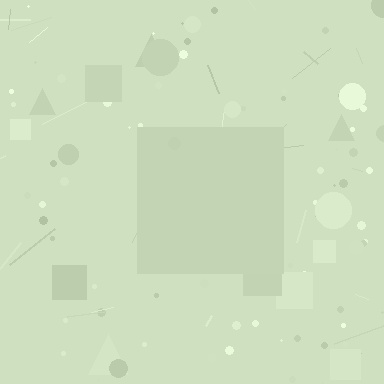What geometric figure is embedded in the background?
A square is embedded in the background.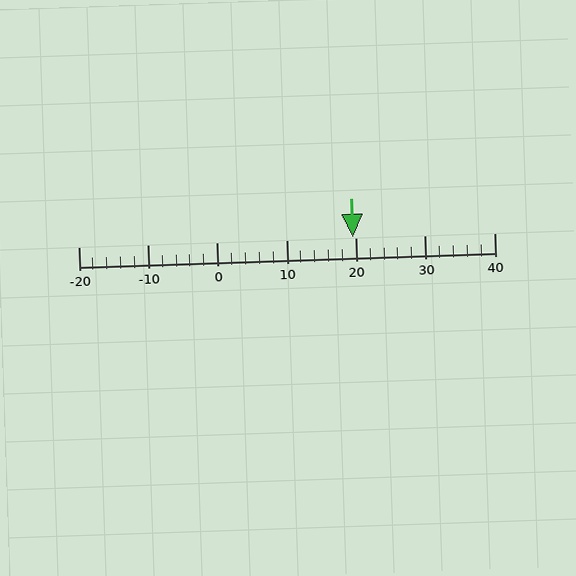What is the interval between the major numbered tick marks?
The major tick marks are spaced 10 units apart.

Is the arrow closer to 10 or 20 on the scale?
The arrow is closer to 20.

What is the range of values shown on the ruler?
The ruler shows values from -20 to 40.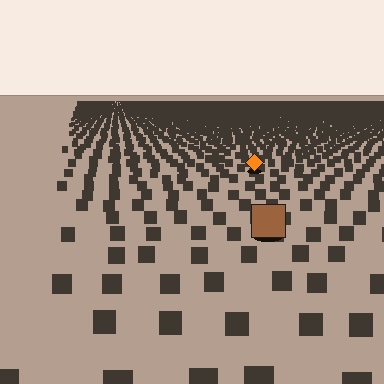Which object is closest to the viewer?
The brown square is closest. The texture marks near it are larger and more spread out.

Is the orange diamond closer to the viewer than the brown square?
No. The brown square is closer — you can tell from the texture gradient: the ground texture is coarser near it.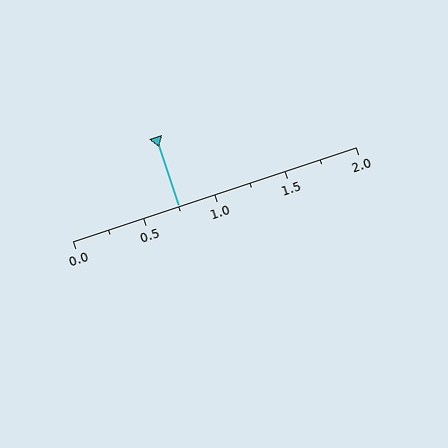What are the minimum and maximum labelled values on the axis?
The axis runs from 0.0 to 2.0.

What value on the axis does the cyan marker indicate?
The marker indicates approximately 0.75.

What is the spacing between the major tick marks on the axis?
The major ticks are spaced 0.5 apart.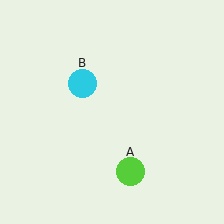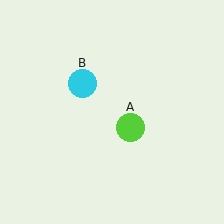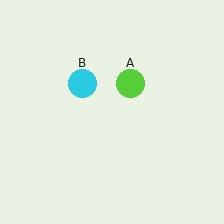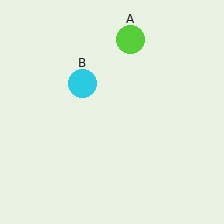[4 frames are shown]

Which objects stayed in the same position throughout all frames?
Cyan circle (object B) remained stationary.